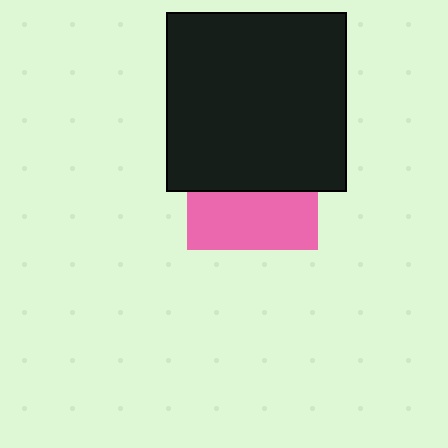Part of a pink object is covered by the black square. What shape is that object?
It is a square.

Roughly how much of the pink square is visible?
A small part of it is visible (roughly 45%).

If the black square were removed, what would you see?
You would see the complete pink square.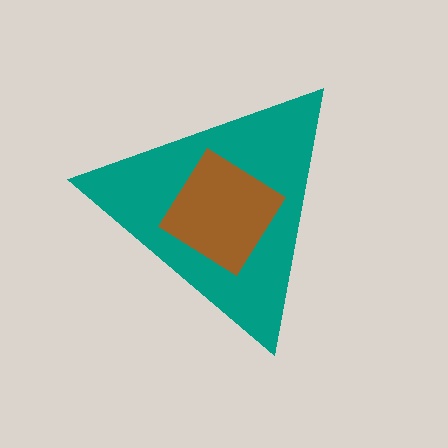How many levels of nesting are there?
2.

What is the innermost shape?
The brown diamond.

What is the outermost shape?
The teal triangle.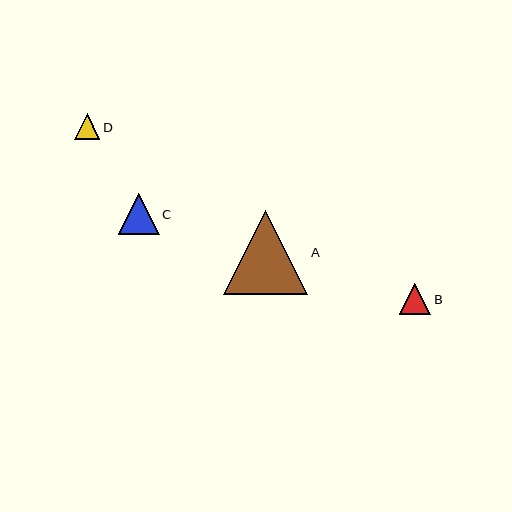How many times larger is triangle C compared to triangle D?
Triangle C is approximately 1.6 times the size of triangle D.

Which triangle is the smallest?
Triangle D is the smallest with a size of approximately 26 pixels.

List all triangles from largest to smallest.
From largest to smallest: A, C, B, D.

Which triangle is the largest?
Triangle A is the largest with a size of approximately 85 pixels.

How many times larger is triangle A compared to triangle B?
Triangle A is approximately 2.7 times the size of triangle B.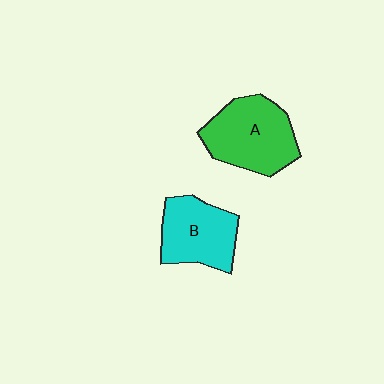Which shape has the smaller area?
Shape B (cyan).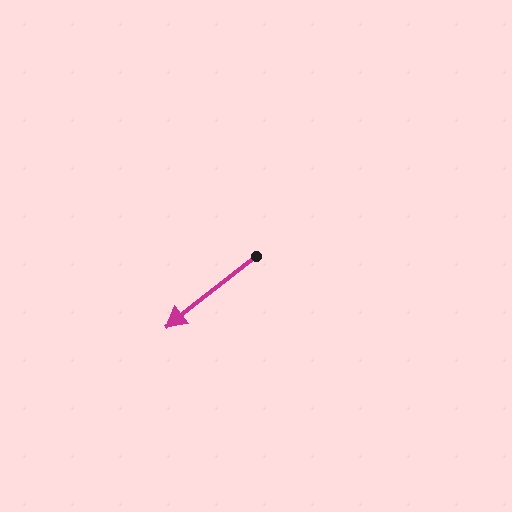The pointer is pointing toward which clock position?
Roughly 8 o'clock.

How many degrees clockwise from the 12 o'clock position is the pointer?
Approximately 232 degrees.